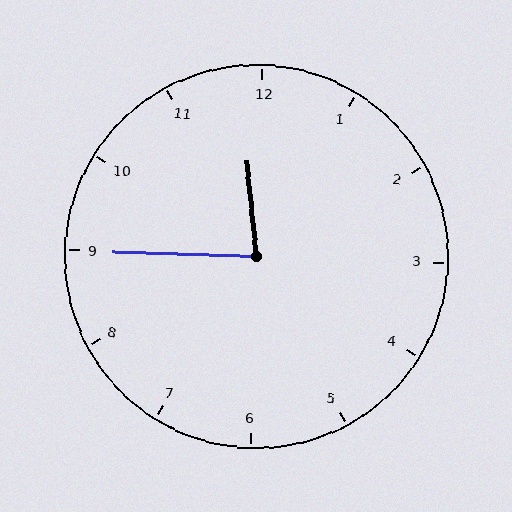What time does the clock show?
11:45.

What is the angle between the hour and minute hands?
Approximately 82 degrees.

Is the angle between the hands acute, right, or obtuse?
It is acute.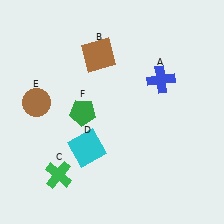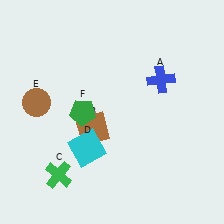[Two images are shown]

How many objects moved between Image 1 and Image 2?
1 object moved between the two images.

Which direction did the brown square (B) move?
The brown square (B) moved down.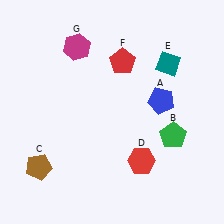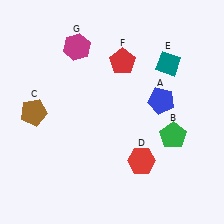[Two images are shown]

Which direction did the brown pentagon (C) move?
The brown pentagon (C) moved up.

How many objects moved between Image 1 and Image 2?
1 object moved between the two images.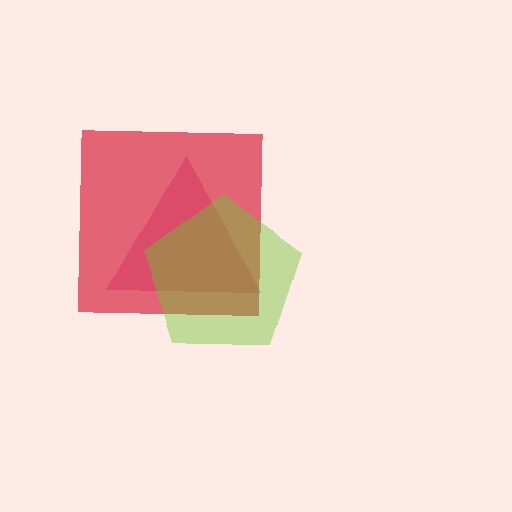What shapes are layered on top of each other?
The layered shapes are: a magenta triangle, a red square, a lime pentagon.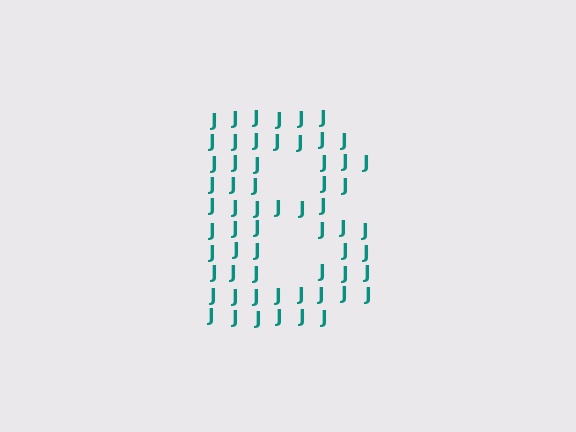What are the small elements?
The small elements are letter J's.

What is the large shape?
The large shape is the letter B.